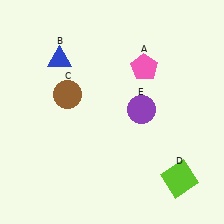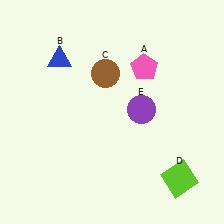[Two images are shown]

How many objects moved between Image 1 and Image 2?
1 object moved between the two images.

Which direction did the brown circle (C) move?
The brown circle (C) moved right.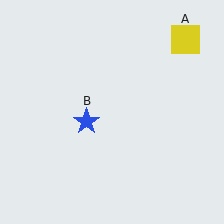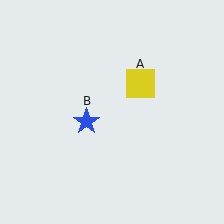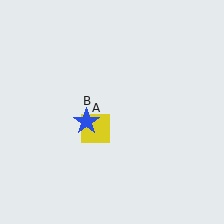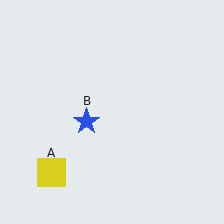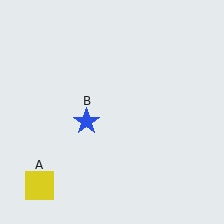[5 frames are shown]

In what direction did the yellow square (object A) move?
The yellow square (object A) moved down and to the left.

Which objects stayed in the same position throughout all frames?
Blue star (object B) remained stationary.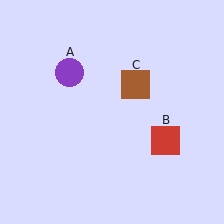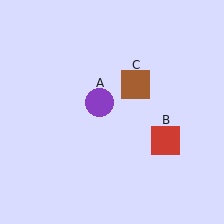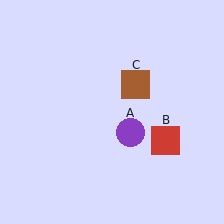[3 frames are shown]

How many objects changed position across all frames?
1 object changed position: purple circle (object A).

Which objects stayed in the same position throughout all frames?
Red square (object B) and brown square (object C) remained stationary.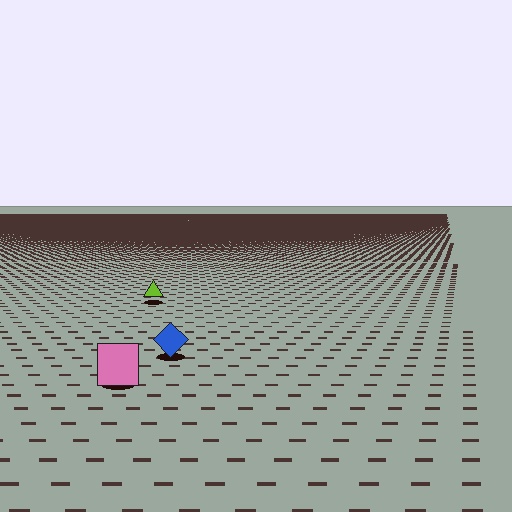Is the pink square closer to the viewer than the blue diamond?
Yes. The pink square is closer — you can tell from the texture gradient: the ground texture is coarser near it.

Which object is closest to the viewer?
The pink square is closest. The texture marks near it are larger and more spread out.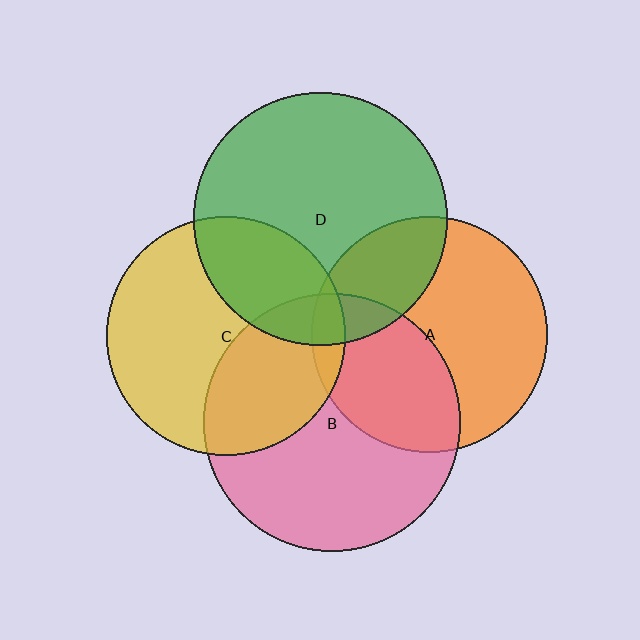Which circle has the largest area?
Circle B (pink).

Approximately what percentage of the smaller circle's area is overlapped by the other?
Approximately 35%.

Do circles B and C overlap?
Yes.